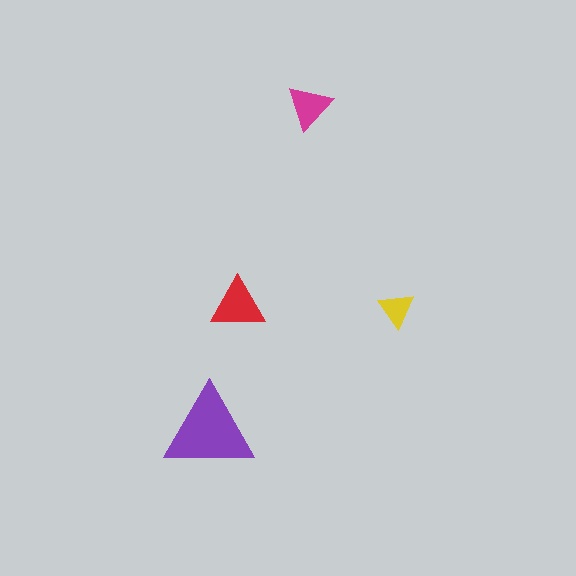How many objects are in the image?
There are 4 objects in the image.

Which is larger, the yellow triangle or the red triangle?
The red one.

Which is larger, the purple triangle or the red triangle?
The purple one.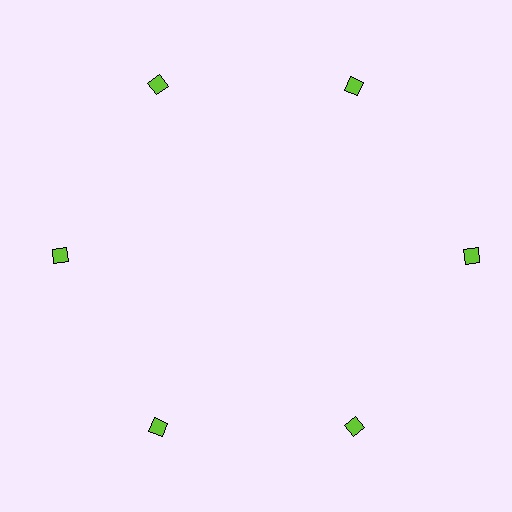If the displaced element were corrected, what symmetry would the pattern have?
It would have 6-fold rotational symmetry — the pattern would map onto itself every 60 degrees.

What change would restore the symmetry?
The symmetry would be restored by moving it inward, back onto the ring so that all 6 diamonds sit at equal angles and equal distance from the center.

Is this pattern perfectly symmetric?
No. The 6 lime diamonds are arranged in a ring, but one element near the 3 o'clock position is pushed outward from the center, breaking the 6-fold rotational symmetry.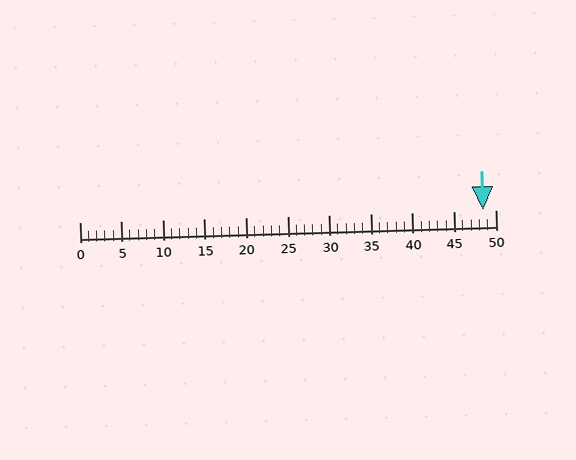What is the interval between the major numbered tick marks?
The major tick marks are spaced 5 units apart.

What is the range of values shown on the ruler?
The ruler shows values from 0 to 50.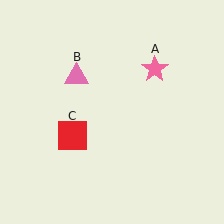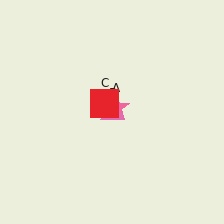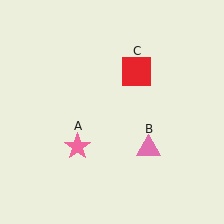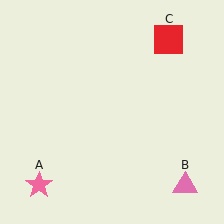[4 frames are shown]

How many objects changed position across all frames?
3 objects changed position: pink star (object A), pink triangle (object B), red square (object C).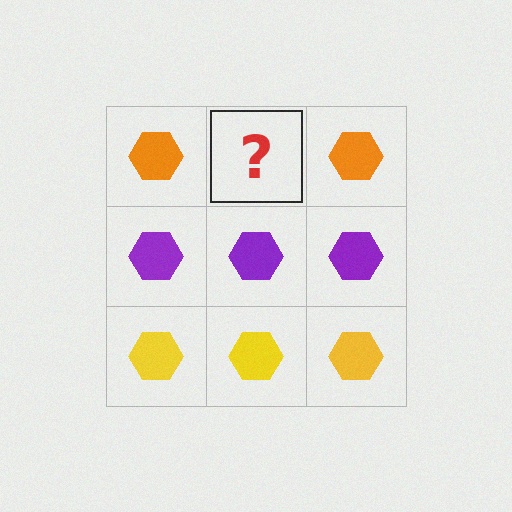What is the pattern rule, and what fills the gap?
The rule is that each row has a consistent color. The gap should be filled with an orange hexagon.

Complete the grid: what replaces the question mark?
The question mark should be replaced with an orange hexagon.